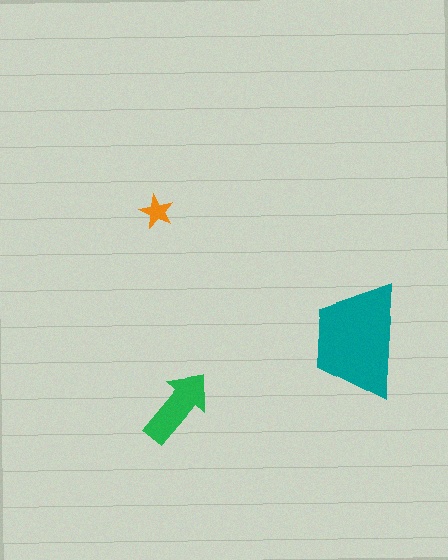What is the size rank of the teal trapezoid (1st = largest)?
1st.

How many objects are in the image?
There are 3 objects in the image.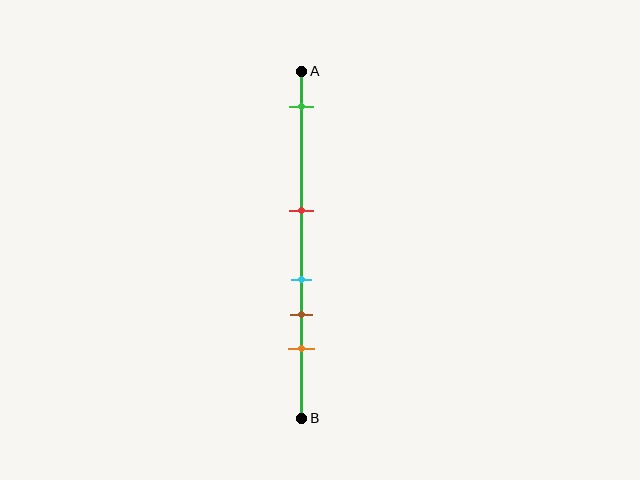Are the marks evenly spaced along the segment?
No, the marks are not evenly spaced.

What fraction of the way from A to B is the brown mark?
The brown mark is approximately 70% (0.7) of the way from A to B.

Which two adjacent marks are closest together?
The cyan and brown marks are the closest adjacent pair.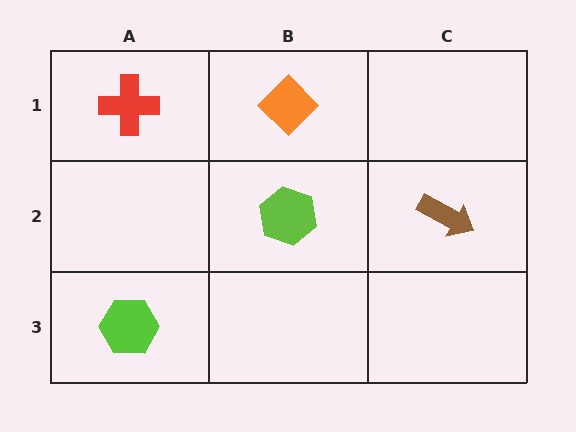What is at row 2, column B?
A lime hexagon.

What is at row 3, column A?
A lime hexagon.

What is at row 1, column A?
A red cross.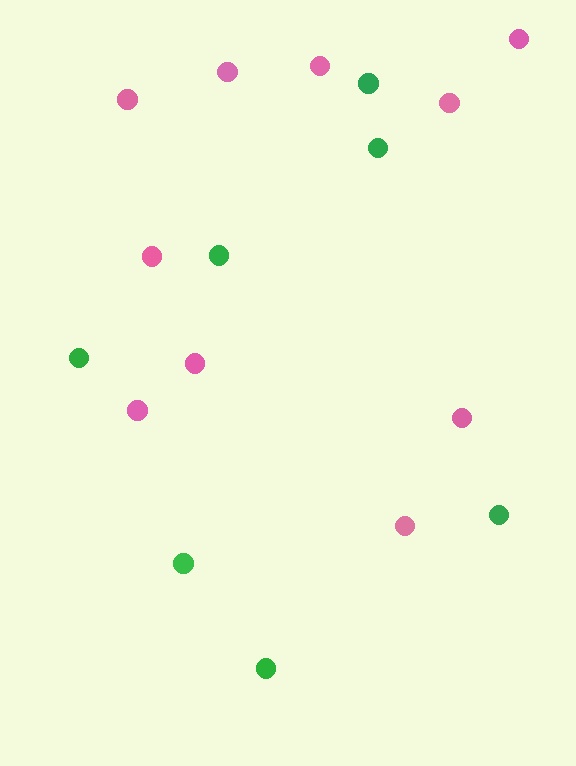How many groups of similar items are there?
There are 2 groups: one group of pink circles (10) and one group of green circles (7).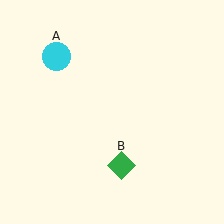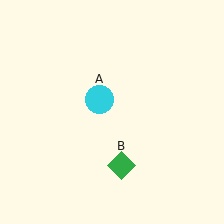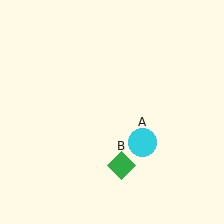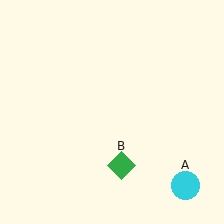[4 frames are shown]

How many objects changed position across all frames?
1 object changed position: cyan circle (object A).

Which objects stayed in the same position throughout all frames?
Green diamond (object B) remained stationary.